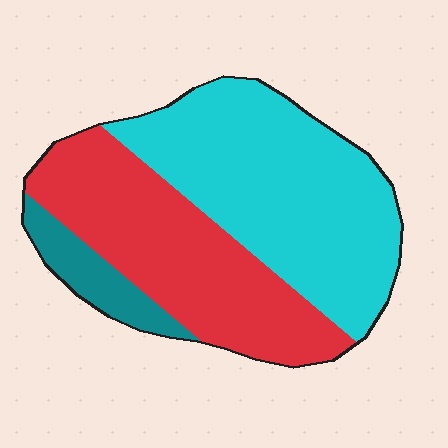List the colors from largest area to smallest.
From largest to smallest: cyan, red, teal.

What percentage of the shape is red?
Red covers about 40% of the shape.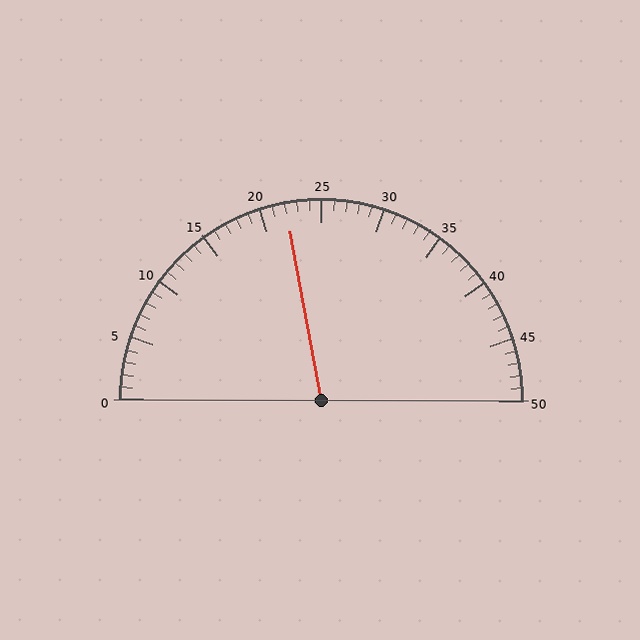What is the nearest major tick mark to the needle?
The nearest major tick mark is 20.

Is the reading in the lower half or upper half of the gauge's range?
The reading is in the lower half of the range (0 to 50).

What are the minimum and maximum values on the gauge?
The gauge ranges from 0 to 50.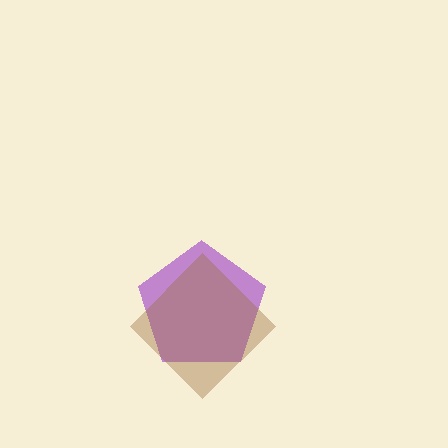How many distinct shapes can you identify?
There are 2 distinct shapes: a purple pentagon, a brown diamond.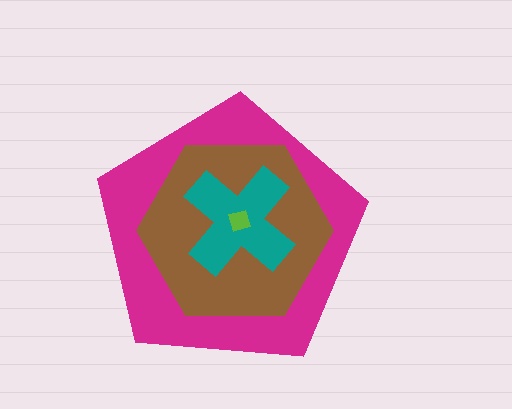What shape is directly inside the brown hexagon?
The teal cross.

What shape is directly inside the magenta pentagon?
The brown hexagon.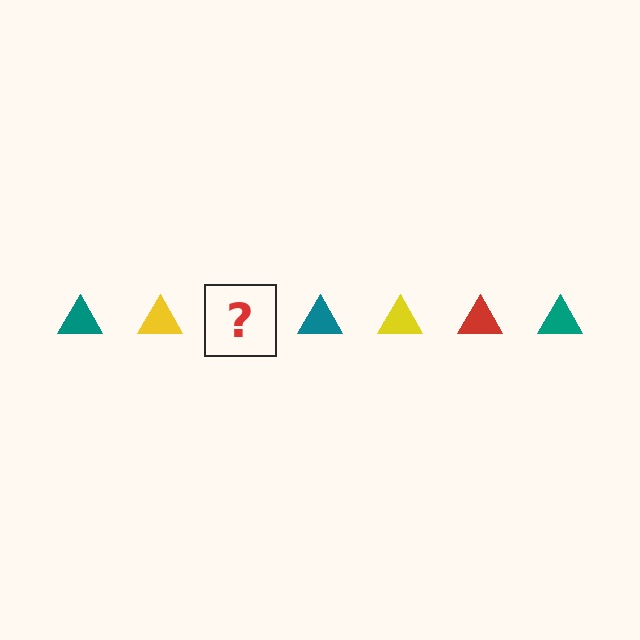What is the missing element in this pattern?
The missing element is a red triangle.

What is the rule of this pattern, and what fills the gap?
The rule is that the pattern cycles through teal, yellow, red triangles. The gap should be filled with a red triangle.